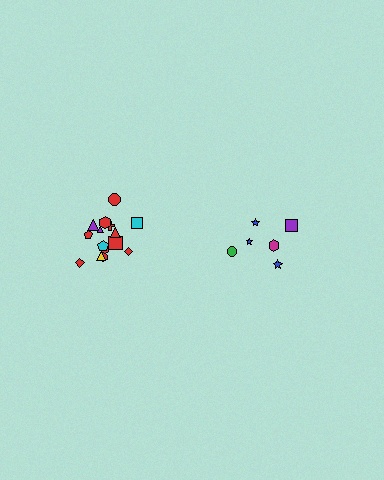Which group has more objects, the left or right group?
The left group.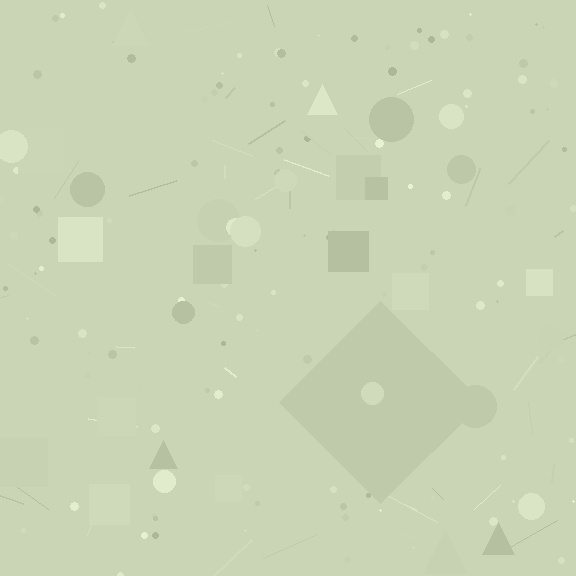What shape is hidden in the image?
A diamond is hidden in the image.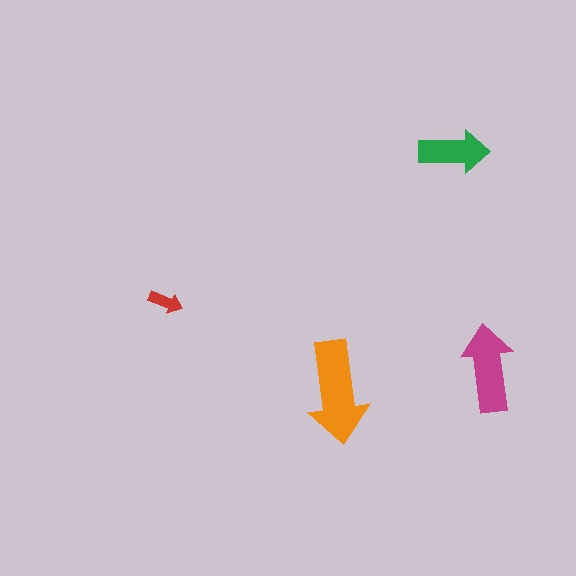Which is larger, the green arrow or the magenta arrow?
The magenta one.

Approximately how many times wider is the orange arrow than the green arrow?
About 1.5 times wider.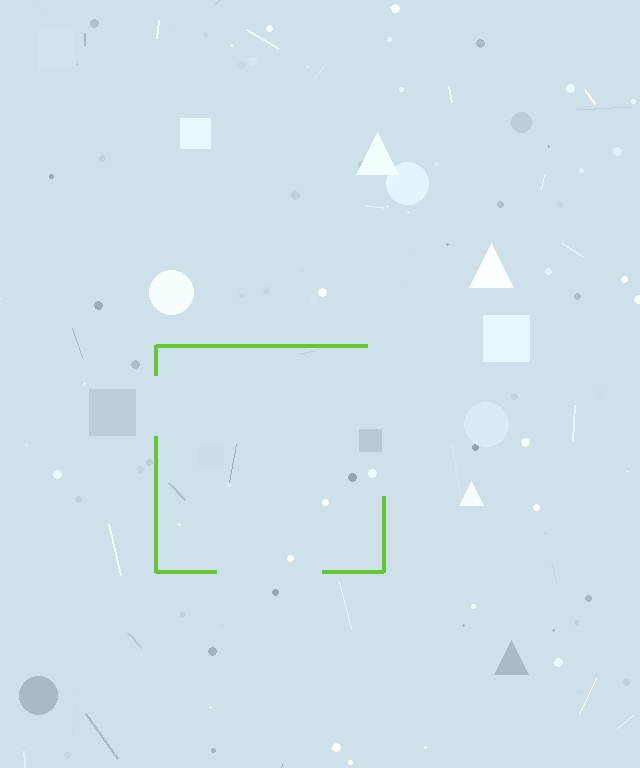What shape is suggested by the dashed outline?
The dashed outline suggests a square.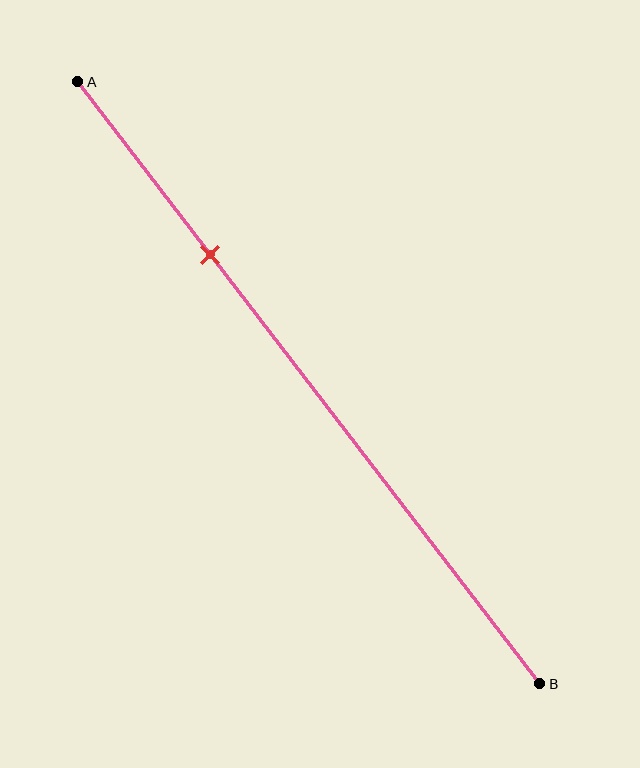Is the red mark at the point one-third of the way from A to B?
No, the mark is at about 30% from A, not at the 33% one-third point.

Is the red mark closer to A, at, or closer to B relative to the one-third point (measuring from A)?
The red mark is closer to point A than the one-third point of segment AB.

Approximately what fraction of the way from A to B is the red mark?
The red mark is approximately 30% of the way from A to B.